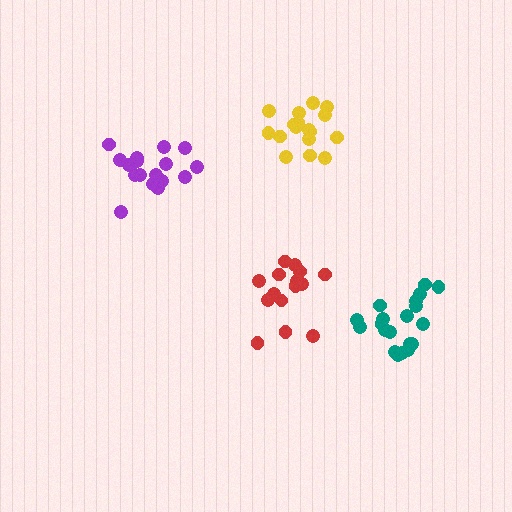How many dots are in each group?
Group 1: 15 dots, Group 2: 20 dots, Group 3: 18 dots, Group 4: 17 dots (70 total).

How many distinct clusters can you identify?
There are 4 distinct clusters.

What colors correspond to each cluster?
The clusters are colored: red, teal, purple, yellow.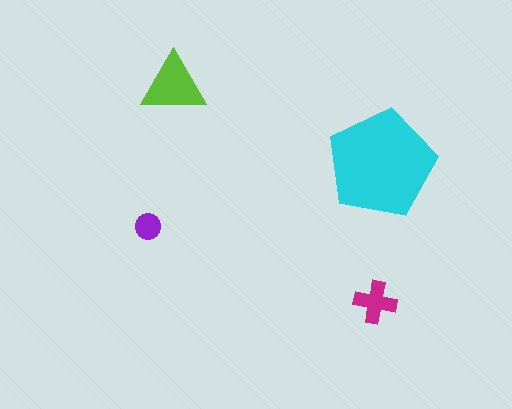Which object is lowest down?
The magenta cross is bottommost.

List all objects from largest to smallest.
The cyan pentagon, the lime triangle, the magenta cross, the purple circle.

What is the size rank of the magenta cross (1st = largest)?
3rd.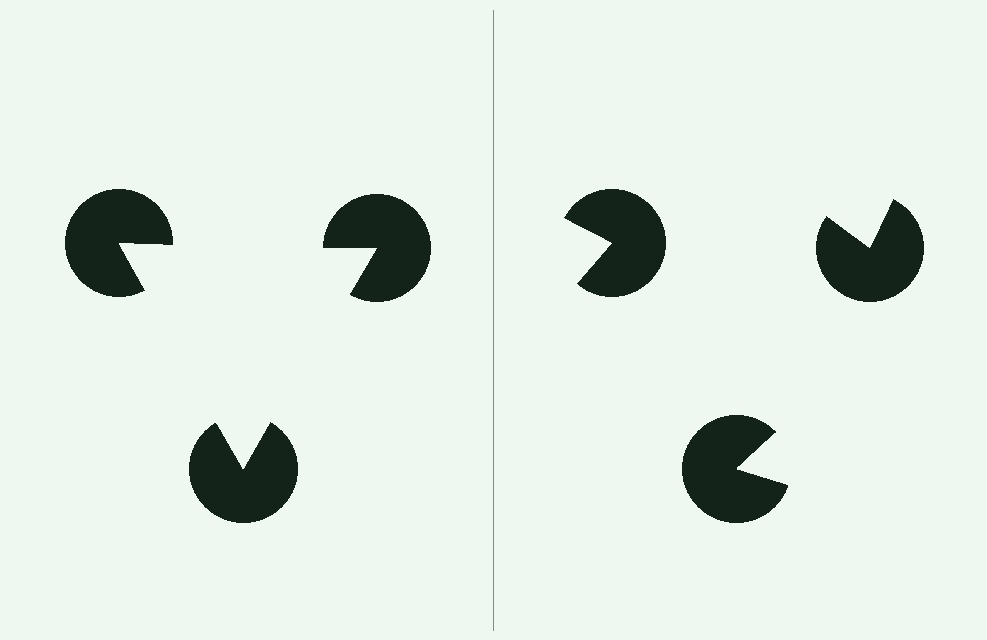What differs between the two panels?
The pac-man discs are positioned identically on both sides; only the wedge orientations differ. On the left they align to a triangle; on the right they are misaligned.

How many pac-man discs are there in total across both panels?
6 — 3 on each side.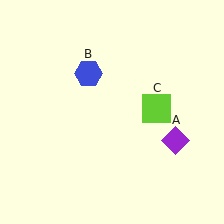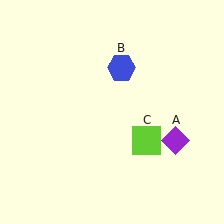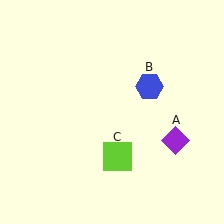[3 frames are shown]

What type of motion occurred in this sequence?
The blue hexagon (object B), lime square (object C) rotated clockwise around the center of the scene.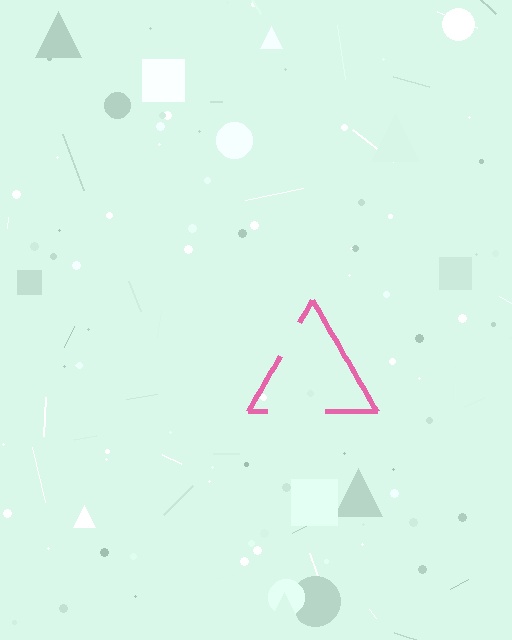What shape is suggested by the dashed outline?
The dashed outline suggests a triangle.